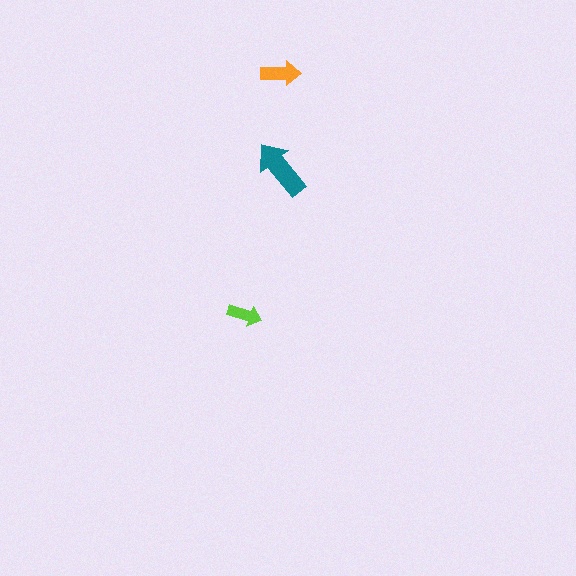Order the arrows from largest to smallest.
the teal one, the orange one, the lime one.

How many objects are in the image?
There are 3 objects in the image.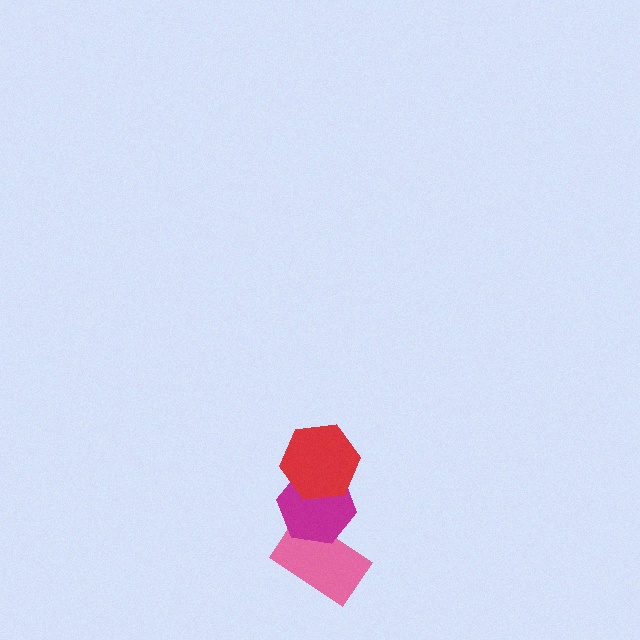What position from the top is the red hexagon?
The red hexagon is 1st from the top.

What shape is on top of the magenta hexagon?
The red hexagon is on top of the magenta hexagon.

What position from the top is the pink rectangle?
The pink rectangle is 3rd from the top.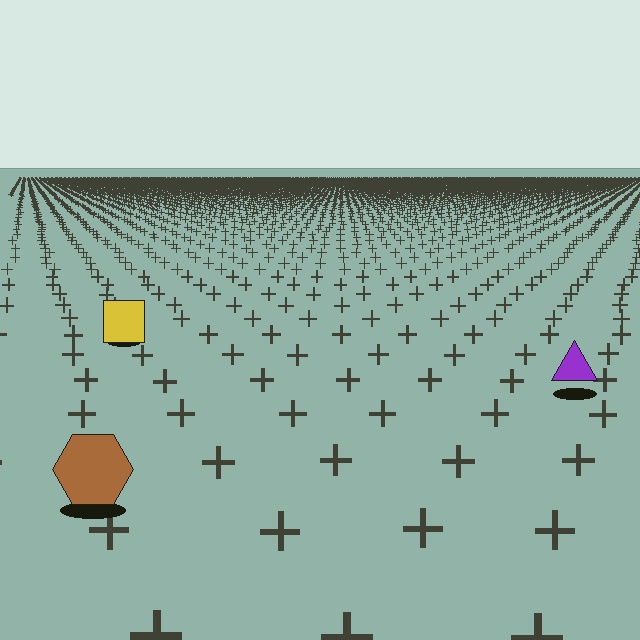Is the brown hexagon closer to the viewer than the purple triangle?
Yes. The brown hexagon is closer — you can tell from the texture gradient: the ground texture is coarser near it.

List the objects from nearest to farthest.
From nearest to farthest: the brown hexagon, the purple triangle, the yellow square.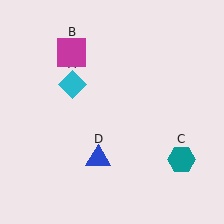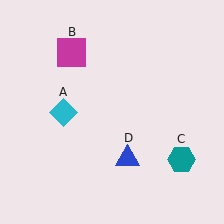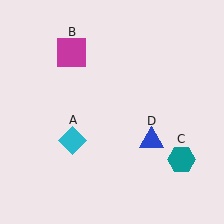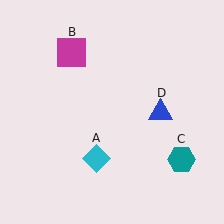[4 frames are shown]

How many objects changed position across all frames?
2 objects changed position: cyan diamond (object A), blue triangle (object D).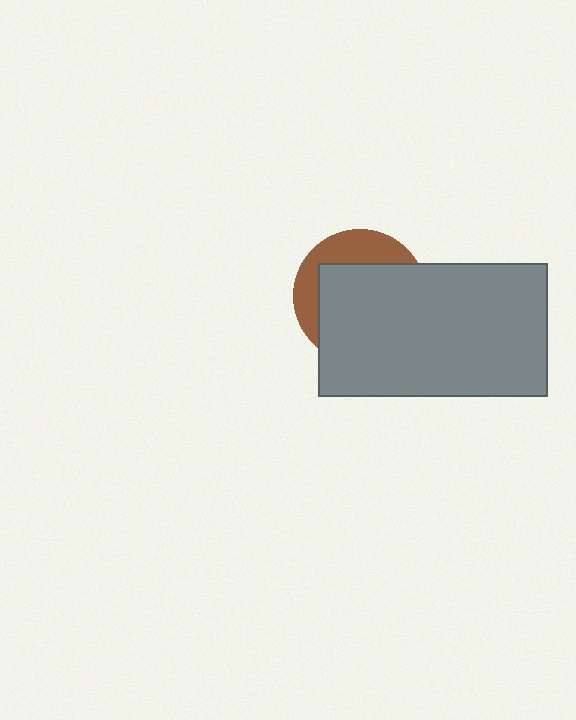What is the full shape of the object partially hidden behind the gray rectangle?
The partially hidden object is a brown circle.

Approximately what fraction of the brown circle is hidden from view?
Roughly 68% of the brown circle is hidden behind the gray rectangle.